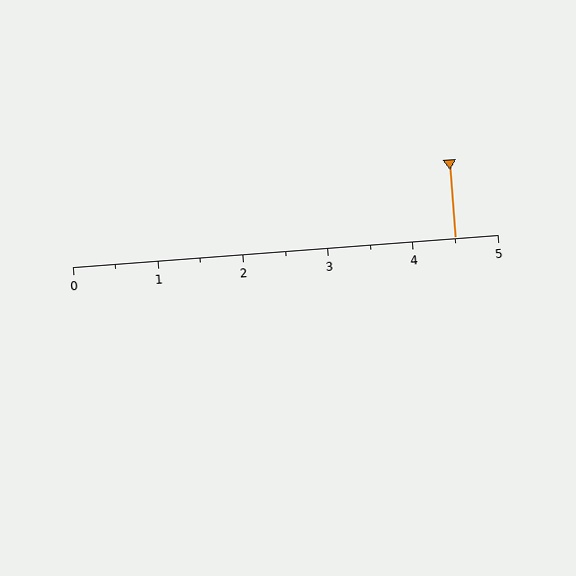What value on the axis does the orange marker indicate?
The marker indicates approximately 4.5.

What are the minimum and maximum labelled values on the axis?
The axis runs from 0 to 5.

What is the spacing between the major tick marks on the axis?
The major ticks are spaced 1 apart.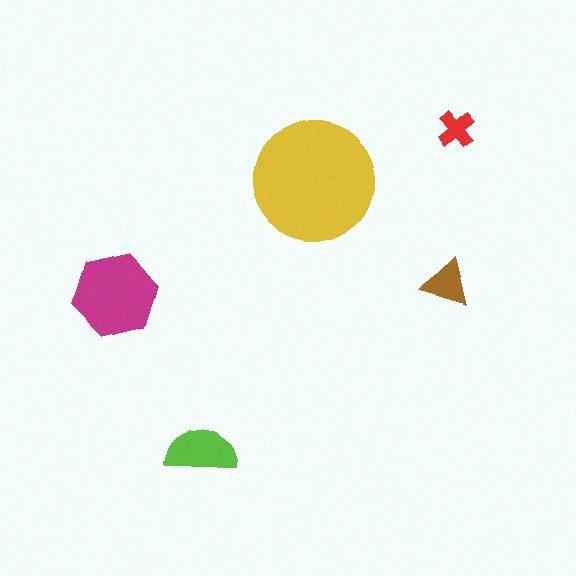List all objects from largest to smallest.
The yellow circle, the magenta hexagon, the lime semicircle, the brown triangle, the red cross.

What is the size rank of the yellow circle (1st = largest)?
1st.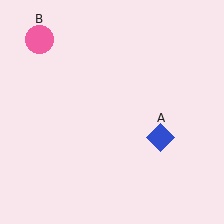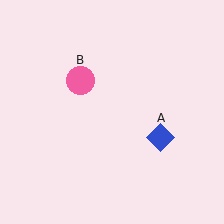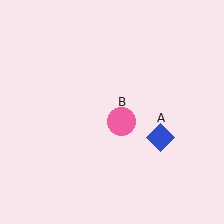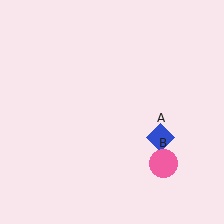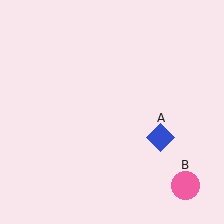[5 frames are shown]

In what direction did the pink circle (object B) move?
The pink circle (object B) moved down and to the right.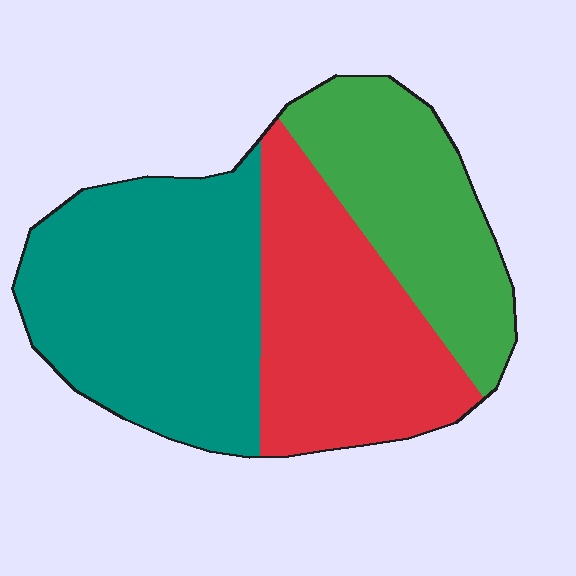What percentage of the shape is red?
Red takes up between a quarter and a half of the shape.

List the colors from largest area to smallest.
From largest to smallest: teal, red, green.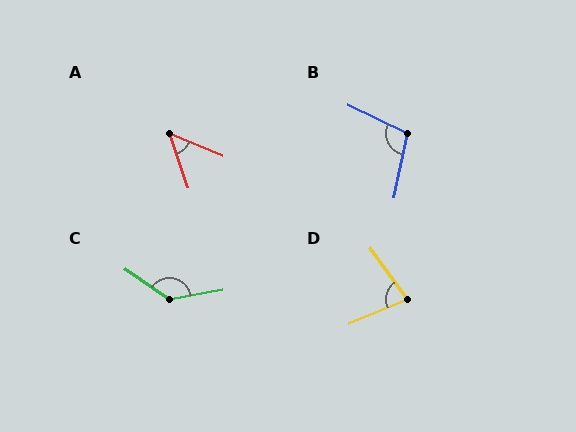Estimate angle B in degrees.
Approximately 104 degrees.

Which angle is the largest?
C, at approximately 135 degrees.